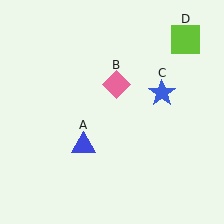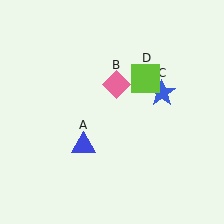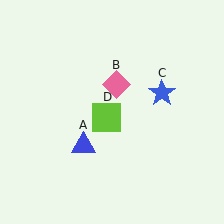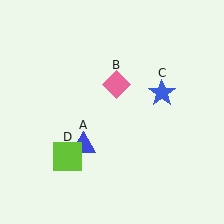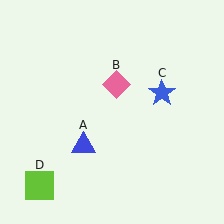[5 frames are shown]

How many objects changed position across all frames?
1 object changed position: lime square (object D).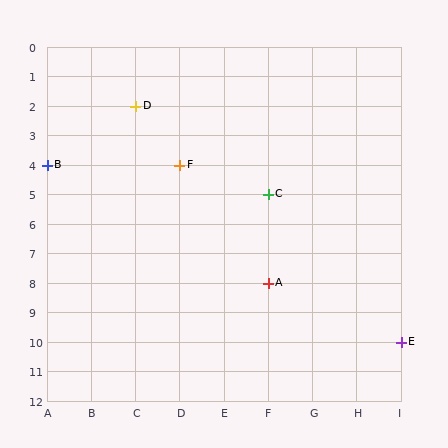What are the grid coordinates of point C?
Point C is at grid coordinates (F, 5).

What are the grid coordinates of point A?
Point A is at grid coordinates (F, 8).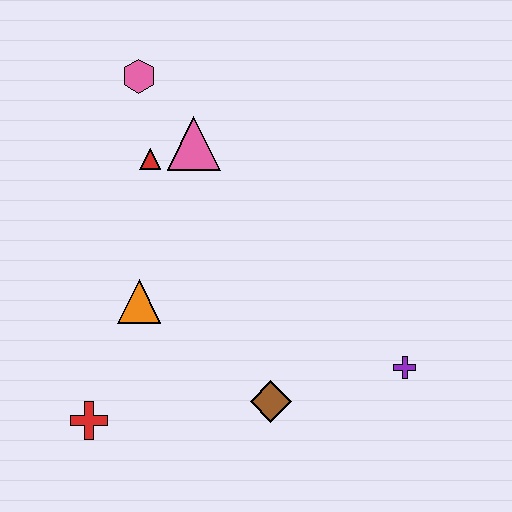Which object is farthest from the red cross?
The pink hexagon is farthest from the red cross.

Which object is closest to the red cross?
The orange triangle is closest to the red cross.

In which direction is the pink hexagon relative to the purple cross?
The pink hexagon is above the purple cross.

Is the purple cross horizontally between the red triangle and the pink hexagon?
No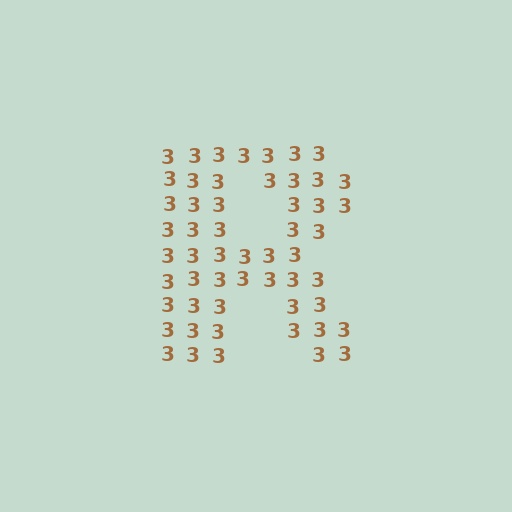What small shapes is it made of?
It is made of small digit 3's.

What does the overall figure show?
The overall figure shows the letter R.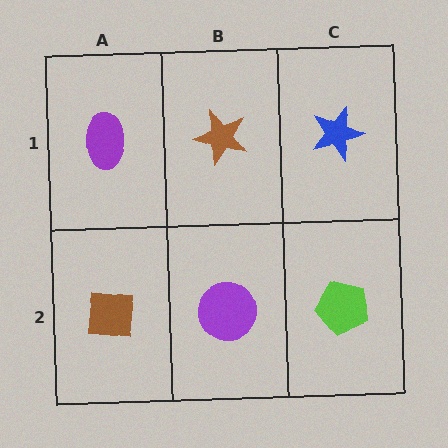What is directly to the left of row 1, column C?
A brown star.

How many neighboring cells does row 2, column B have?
3.